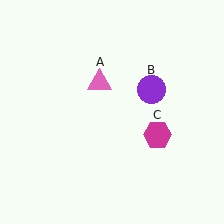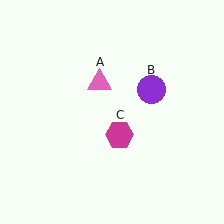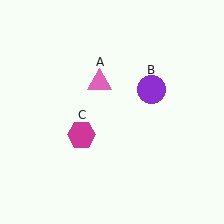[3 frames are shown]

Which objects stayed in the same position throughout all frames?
Pink triangle (object A) and purple circle (object B) remained stationary.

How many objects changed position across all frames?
1 object changed position: magenta hexagon (object C).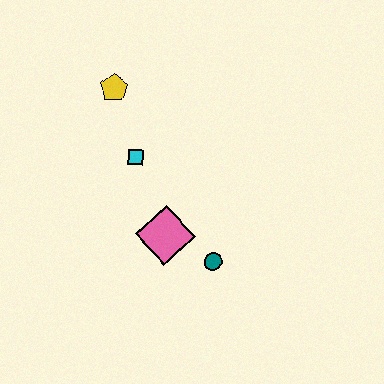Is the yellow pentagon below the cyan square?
No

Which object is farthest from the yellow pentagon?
The teal circle is farthest from the yellow pentagon.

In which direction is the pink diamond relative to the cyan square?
The pink diamond is below the cyan square.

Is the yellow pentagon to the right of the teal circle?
No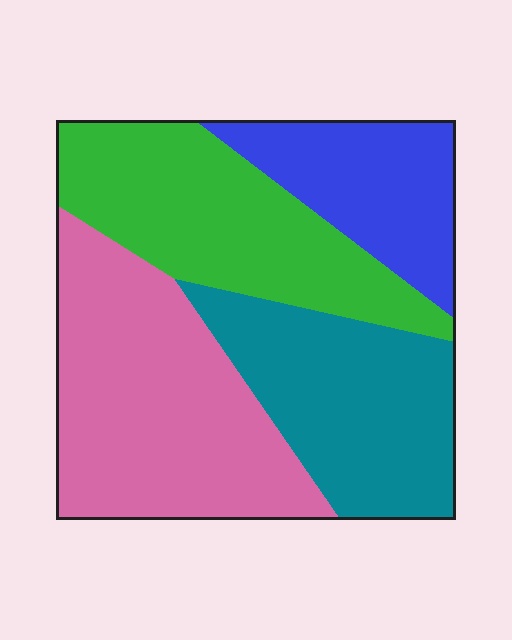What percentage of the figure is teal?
Teal takes up between a sixth and a third of the figure.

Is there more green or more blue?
Green.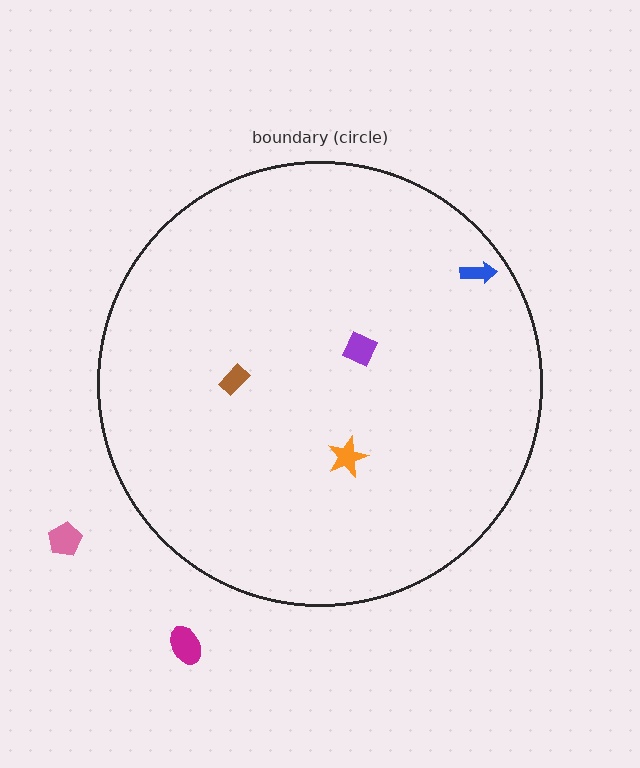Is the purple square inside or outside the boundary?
Inside.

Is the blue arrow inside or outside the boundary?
Inside.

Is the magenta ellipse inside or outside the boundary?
Outside.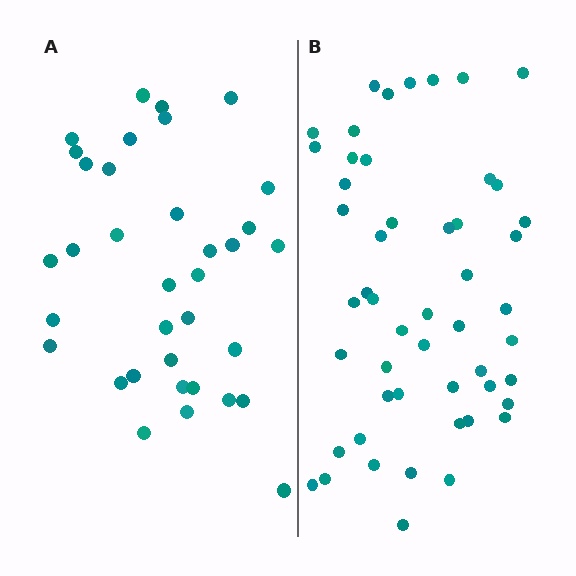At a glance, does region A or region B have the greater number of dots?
Region B (the right region) has more dots.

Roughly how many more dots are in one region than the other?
Region B has approximately 15 more dots than region A.